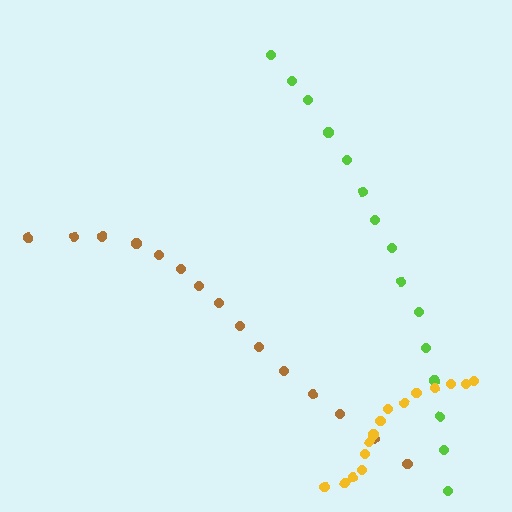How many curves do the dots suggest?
There are 3 distinct paths.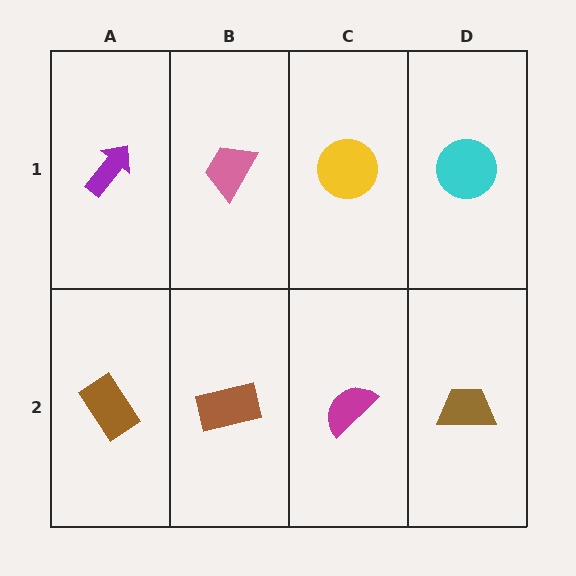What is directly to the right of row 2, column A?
A brown rectangle.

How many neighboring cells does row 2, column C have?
3.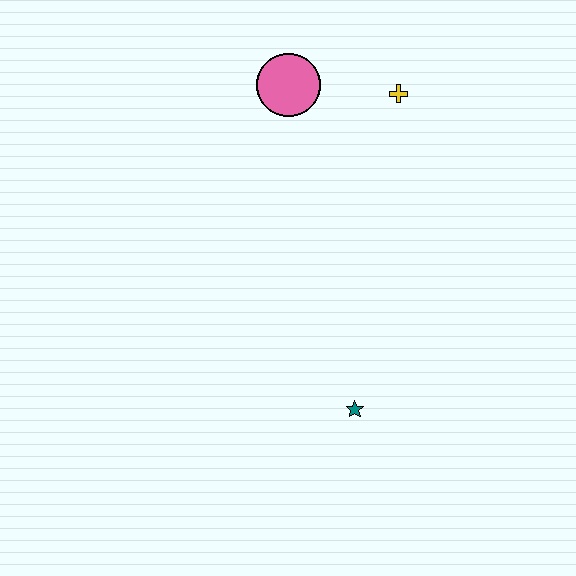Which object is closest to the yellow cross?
The pink circle is closest to the yellow cross.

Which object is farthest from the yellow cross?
The teal star is farthest from the yellow cross.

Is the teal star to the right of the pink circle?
Yes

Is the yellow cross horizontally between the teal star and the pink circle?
No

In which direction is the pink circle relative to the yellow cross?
The pink circle is to the left of the yellow cross.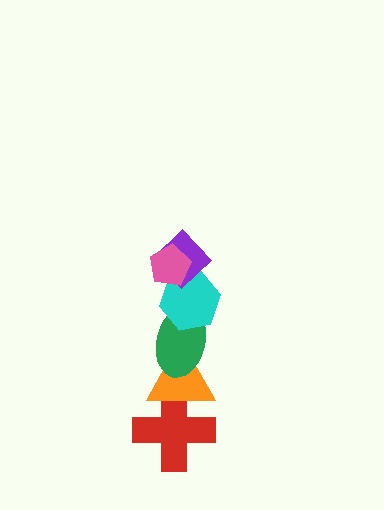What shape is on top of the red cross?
The orange triangle is on top of the red cross.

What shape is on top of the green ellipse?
The cyan hexagon is on top of the green ellipse.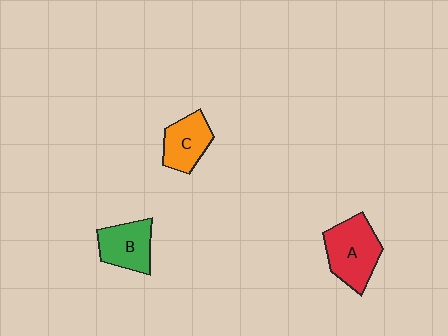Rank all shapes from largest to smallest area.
From largest to smallest: A (red), B (green), C (orange).